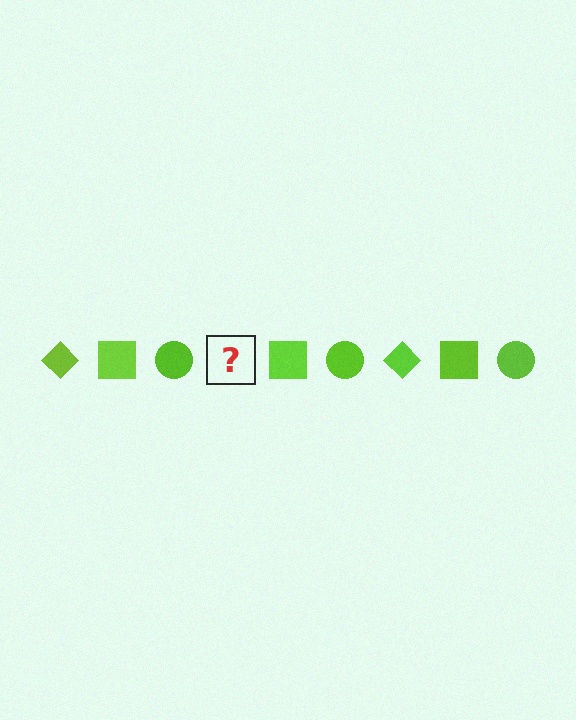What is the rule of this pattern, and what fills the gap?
The rule is that the pattern cycles through diamond, square, circle shapes in lime. The gap should be filled with a lime diamond.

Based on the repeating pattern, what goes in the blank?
The blank should be a lime diamond.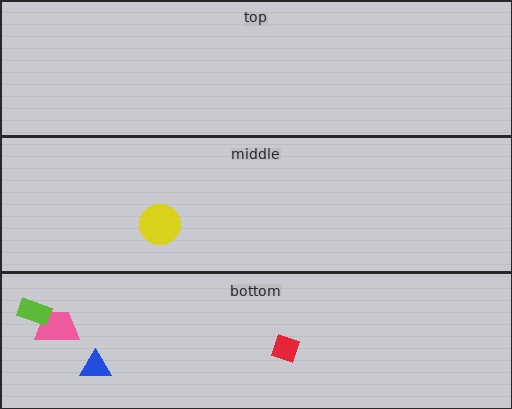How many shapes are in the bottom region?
4.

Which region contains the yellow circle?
The middle region.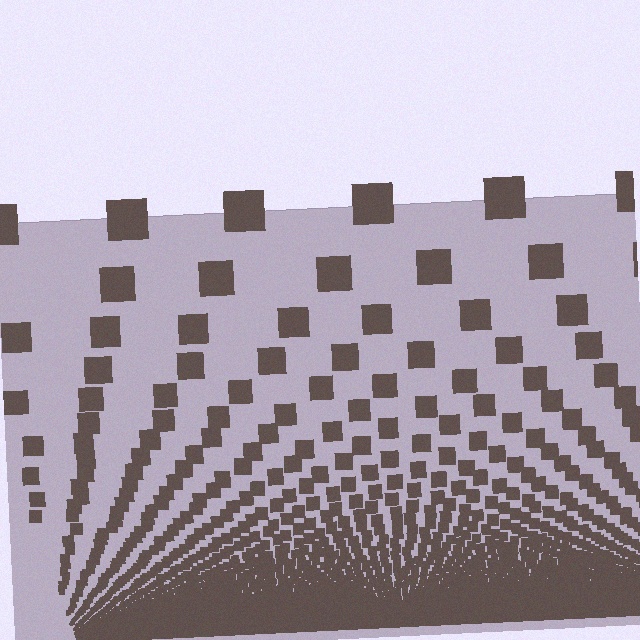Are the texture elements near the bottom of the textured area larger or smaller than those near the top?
Smaller. The gradient is inverted — elements near the bottom are smaller and denser.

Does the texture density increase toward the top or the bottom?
Density increases toward the bottom.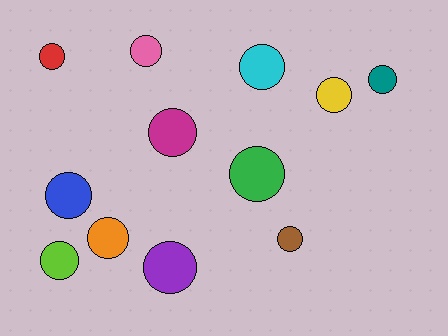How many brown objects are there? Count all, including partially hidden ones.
There is 1 brown object.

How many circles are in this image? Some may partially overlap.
There are 12 circles.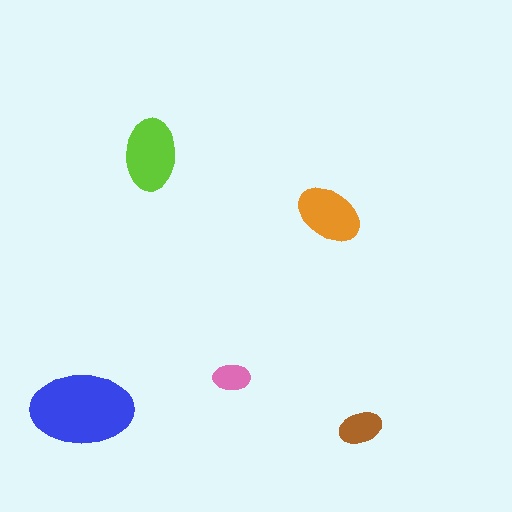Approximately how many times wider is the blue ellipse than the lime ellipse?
About 1.5 times wider.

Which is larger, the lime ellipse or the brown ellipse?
The lime one.